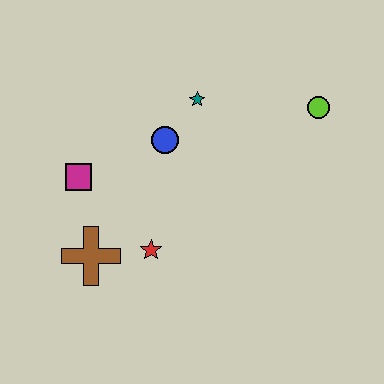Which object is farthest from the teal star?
The brown cross is farthest from the teal star.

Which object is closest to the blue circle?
The teal star is closest to the blue circle.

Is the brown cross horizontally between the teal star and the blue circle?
No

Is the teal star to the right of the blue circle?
Yes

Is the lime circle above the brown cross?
Yes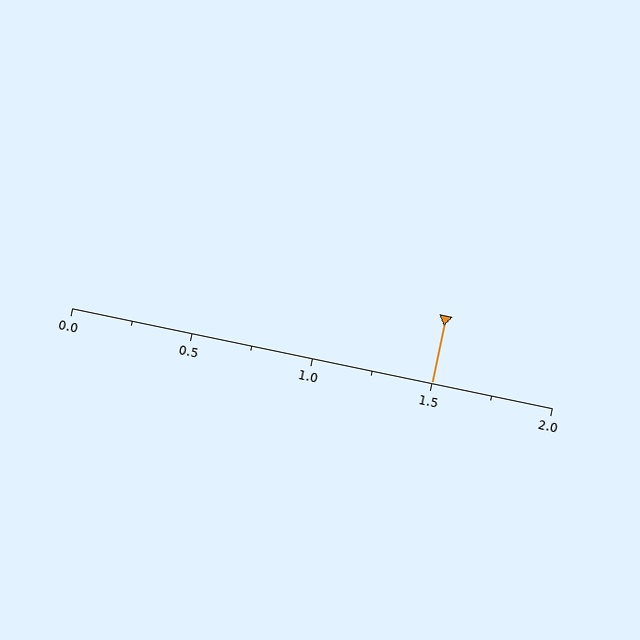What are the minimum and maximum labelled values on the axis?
The axis runs from 0.0 to 2.0.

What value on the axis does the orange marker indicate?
The marker indicates approximately 1.5.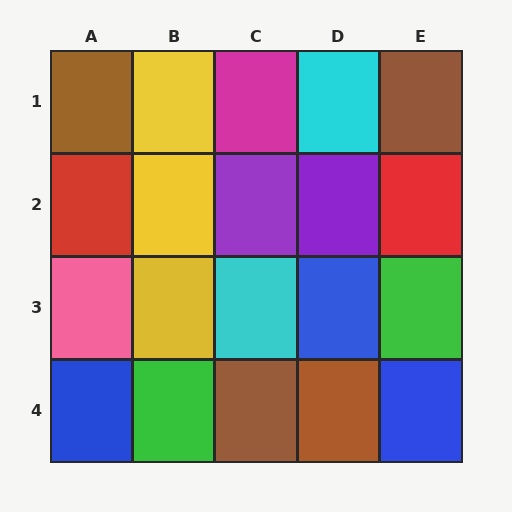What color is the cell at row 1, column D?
Cyan.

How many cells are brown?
4 cells are brown.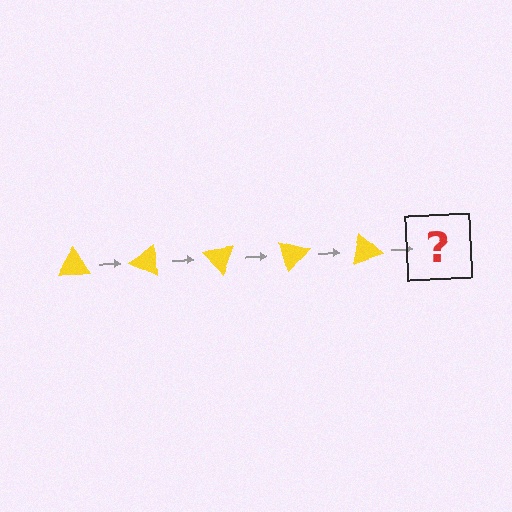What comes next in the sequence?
The next element should be a yellow triangle rotated 125 degrees.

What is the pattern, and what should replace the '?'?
The pattern is that the triangle rotates 25 degrees each step. The '?' should be a yellow triangle rotated 125 degrees.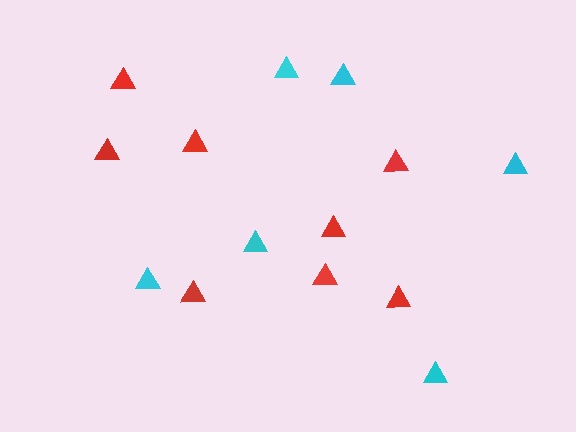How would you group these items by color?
There are 2 groups: one group of cyan triangles (6) and one group of red triangles (8).